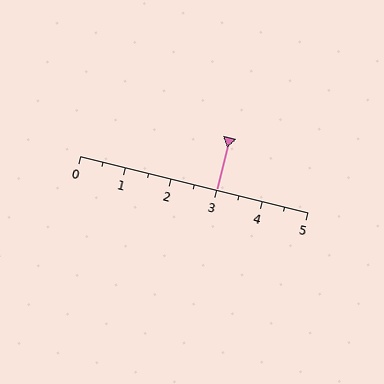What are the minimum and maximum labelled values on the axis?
The axis runs from 0 to 5.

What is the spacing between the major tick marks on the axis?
The major ticks are spaced 1 apart.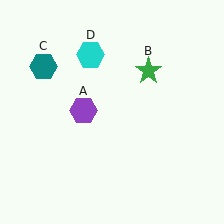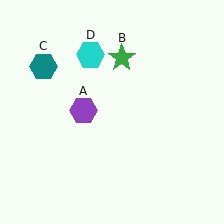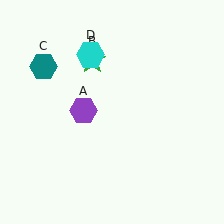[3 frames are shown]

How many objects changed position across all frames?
1 object changed position: green star (object B).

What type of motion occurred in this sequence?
The green star (object B) rotated counterclockwise around the center of the scene.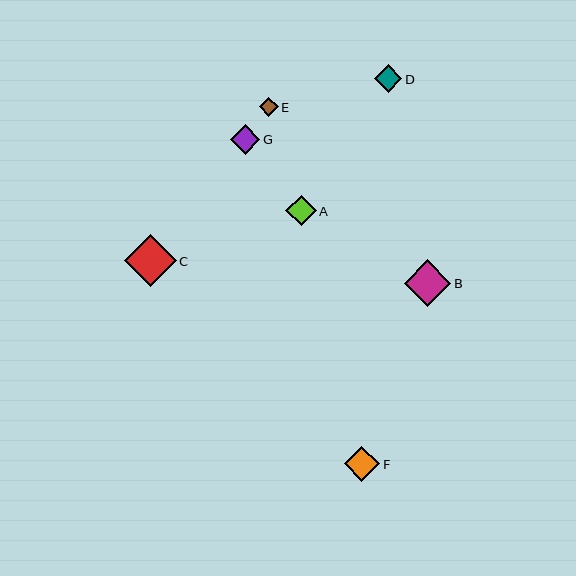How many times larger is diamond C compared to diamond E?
Diamond C is approximately 2.7 times the size of diamond E.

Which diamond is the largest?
Diamond C is the largest with a size of approximately 52 pixels.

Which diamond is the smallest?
Diamond E is the smallest with a size of approximately 19 pixels.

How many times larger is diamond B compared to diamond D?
Diamond B is approximately 1.7 times the size of diamond D.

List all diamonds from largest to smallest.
From largest to smallest: C, B, F, A, G, D, E.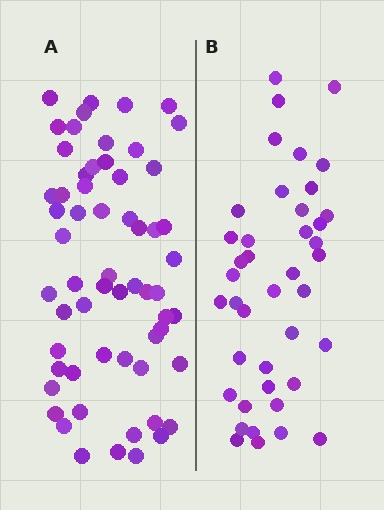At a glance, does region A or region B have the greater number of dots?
Region A (the left region) has more dots.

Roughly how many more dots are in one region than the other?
Region A has approximately 20 more dots than region B.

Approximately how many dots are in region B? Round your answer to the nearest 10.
About 40 dots. (The exact count is 41, which rounds to 40.)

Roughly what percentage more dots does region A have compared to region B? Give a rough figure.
About 45% more.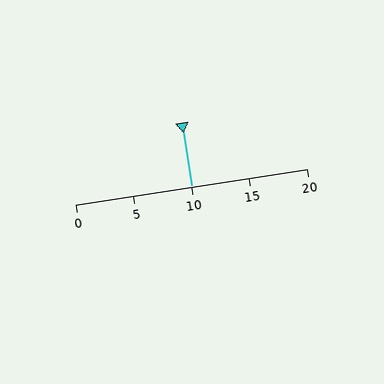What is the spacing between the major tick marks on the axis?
The major ticks are spaced 5 apart.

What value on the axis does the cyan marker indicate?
The marker indicates approximately 10.